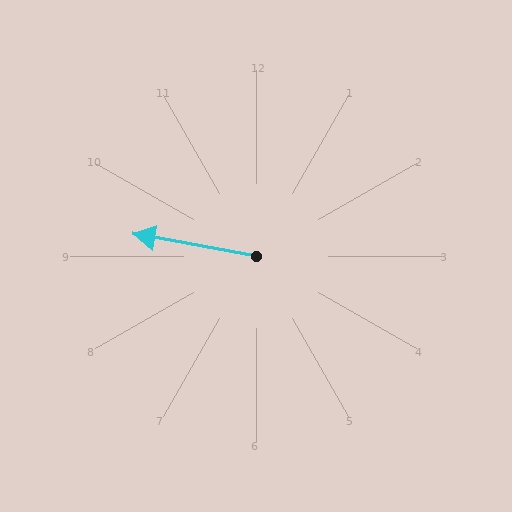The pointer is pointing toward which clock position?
Roughly 9 o'clock.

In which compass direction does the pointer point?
West.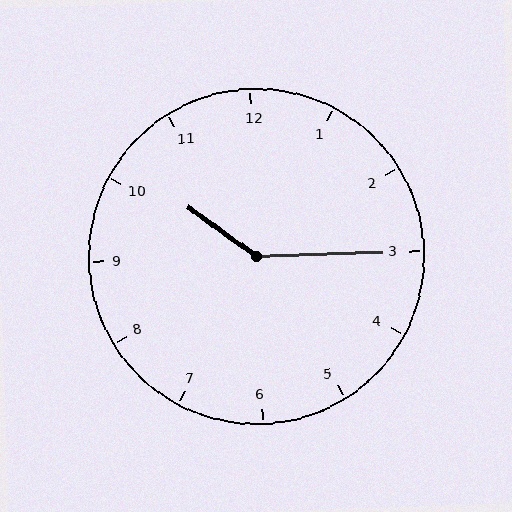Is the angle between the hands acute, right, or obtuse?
It is obtuse.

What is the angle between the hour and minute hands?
Approximately 142 degrees.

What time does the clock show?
10:15.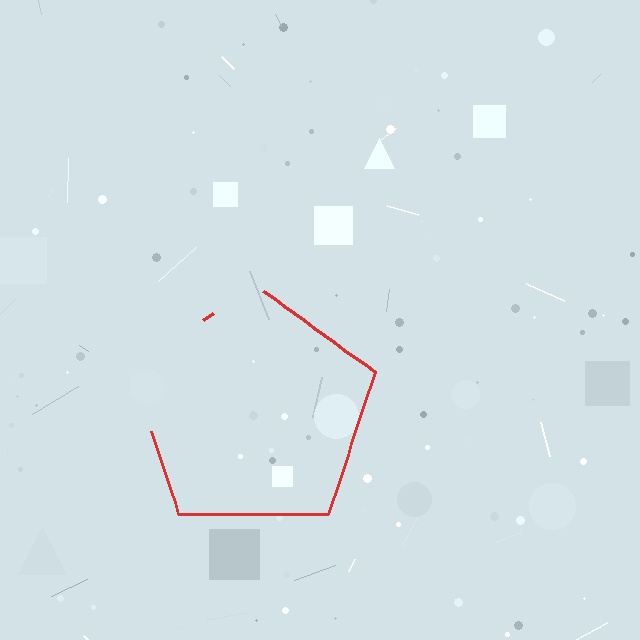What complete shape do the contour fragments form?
The contour fragments form a pentagon.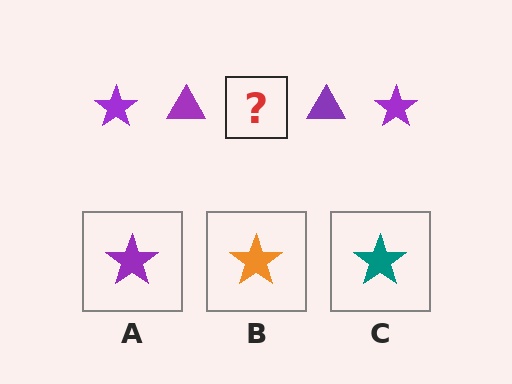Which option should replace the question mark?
Option A.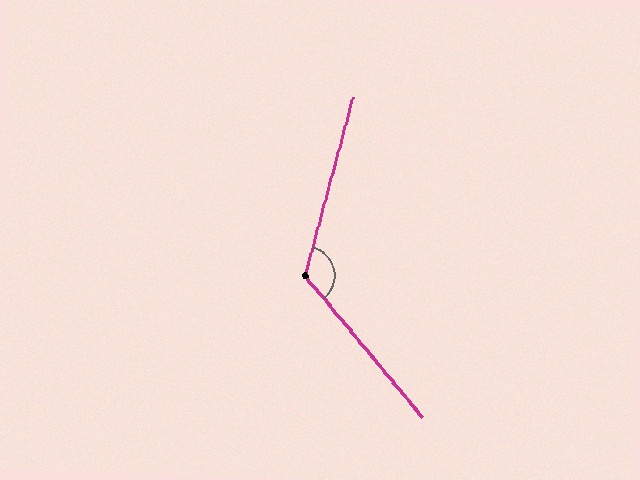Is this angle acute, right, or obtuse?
It is obtuse.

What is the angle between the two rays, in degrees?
Approximately 125 degrees.